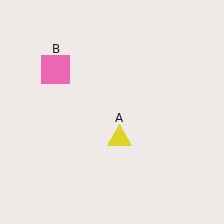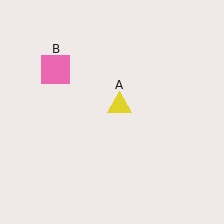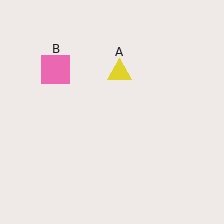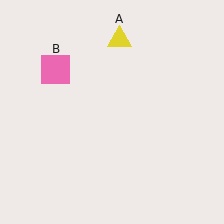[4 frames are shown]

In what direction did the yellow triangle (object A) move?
The yellow triangle (object A) moved up.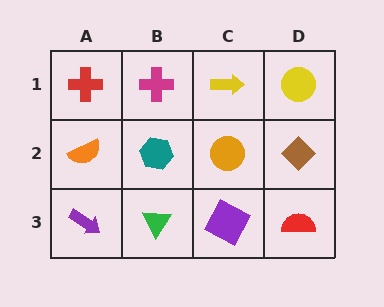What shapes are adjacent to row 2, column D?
A yellow circle (row 1, column D), a red semicircle (row 3, column D), an orange circle (row 2, column C).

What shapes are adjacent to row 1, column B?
A teal hexagon (row 2, column B), a red cross (row 1, column A), a yellow arrow (row 1, column C).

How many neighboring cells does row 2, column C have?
4.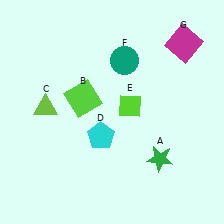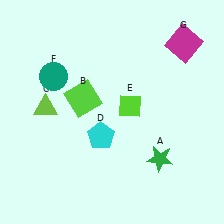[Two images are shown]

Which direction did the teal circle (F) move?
The teal circle (F) moved left.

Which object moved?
The teal circle (F) moved left.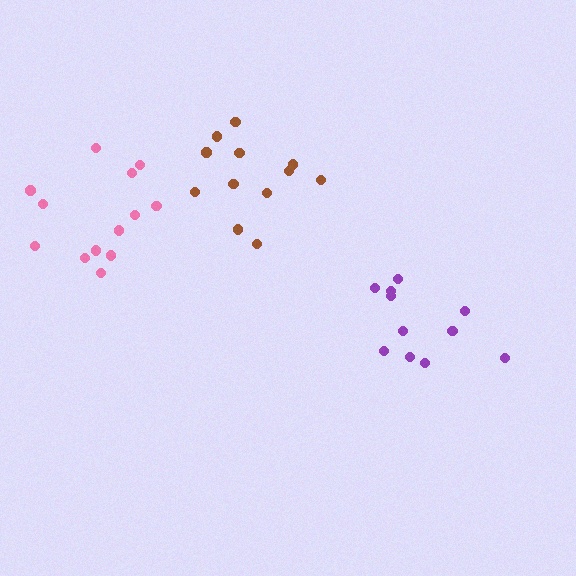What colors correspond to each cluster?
The clusters are colored: purple, brown, pink.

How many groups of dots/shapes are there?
There are 3 groups.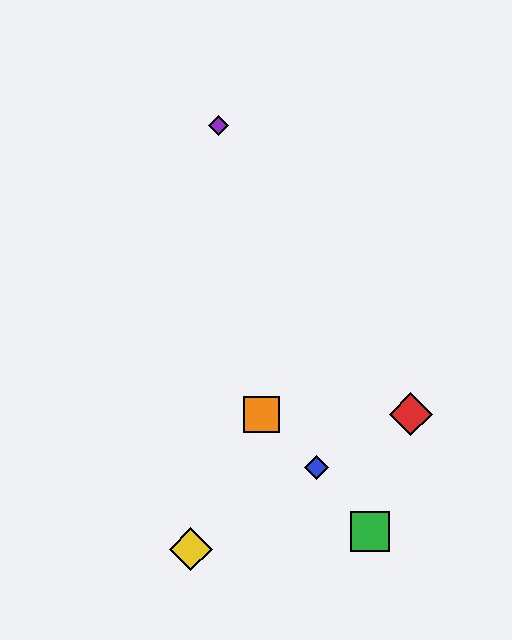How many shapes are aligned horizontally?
2 shapes (the red diamond, the orange square) are aligned horizontally.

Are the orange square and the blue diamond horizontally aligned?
No, the orange square is at y≈414 and the blue diamond is at y≈467.